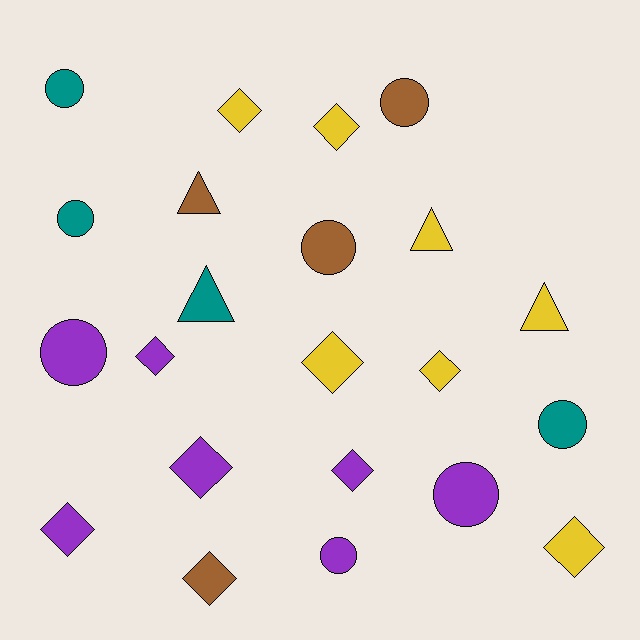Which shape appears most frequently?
Diamond, with 10 objects.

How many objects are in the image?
There are 22 objects.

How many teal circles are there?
There are 3 teal circles.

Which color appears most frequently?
Yellow, with 7 objects.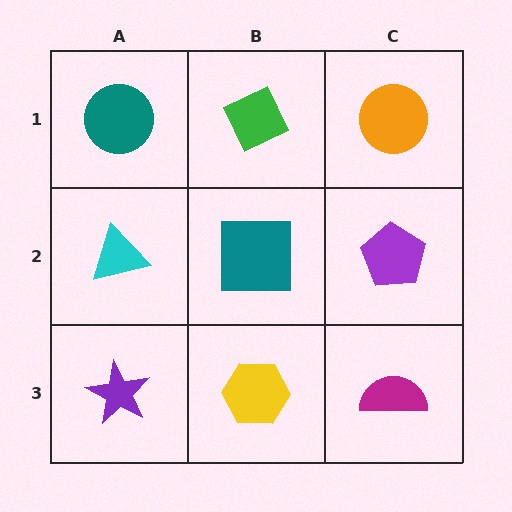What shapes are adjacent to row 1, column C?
A purple pentagon (row 2, column C), a green diamond (row 1, column B).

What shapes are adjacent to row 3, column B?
A teal square (row 2, column B), a purple star (row 3, column A), a magenta semicircle (row 3, column C).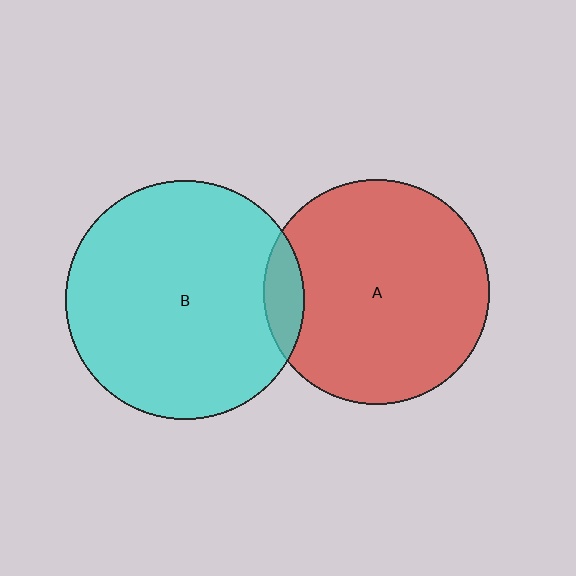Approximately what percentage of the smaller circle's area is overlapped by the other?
Approximately 10%.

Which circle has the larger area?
Circle B (cyan).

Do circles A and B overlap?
Yes.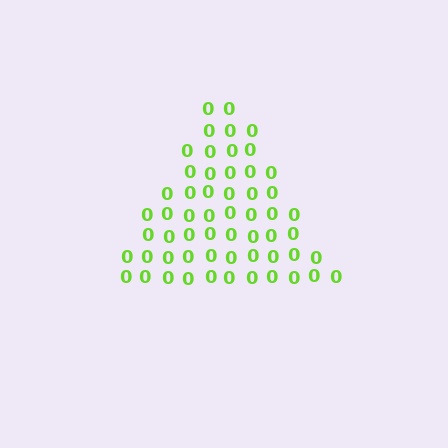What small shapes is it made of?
It is made of small digit 0's.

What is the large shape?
The large shape is a triangle.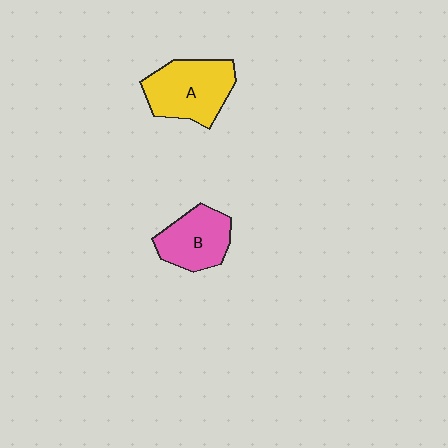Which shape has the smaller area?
Shape B (pink).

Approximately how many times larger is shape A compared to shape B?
Approximately 1.3 times.